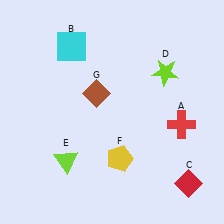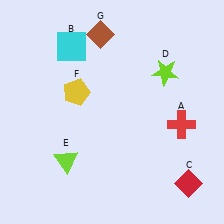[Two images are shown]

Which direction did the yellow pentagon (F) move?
The yellow pentagon (F) moved up.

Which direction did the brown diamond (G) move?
The brown diamond (G) moved up.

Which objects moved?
The objects that moved are: the yellow pentagon (F), the brown diamond (G).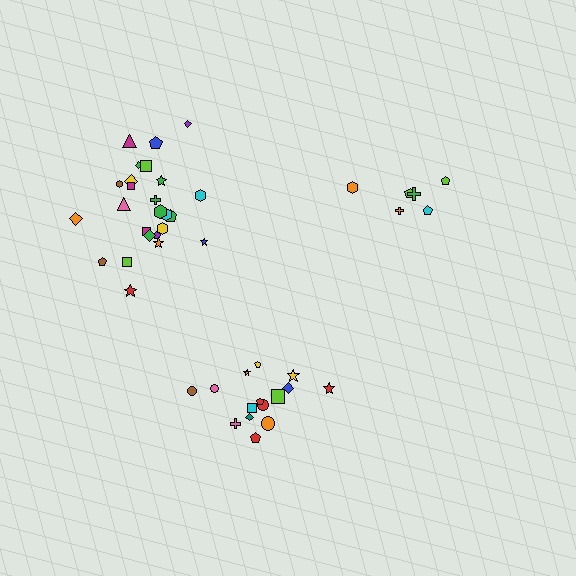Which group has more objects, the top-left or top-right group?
The top-left group.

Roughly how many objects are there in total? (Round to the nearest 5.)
Roughly 45 objects in total.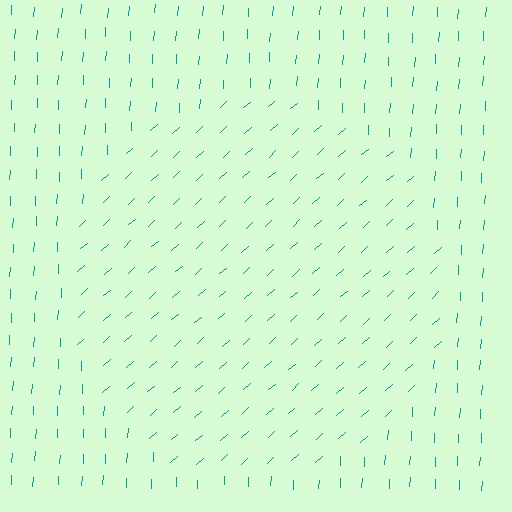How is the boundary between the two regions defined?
The boundary is defined purely by a change in line orientation (approximately 45 degrees difference). All lines are the same color and thickness.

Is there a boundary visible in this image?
Yes, there is a texture boundary formed by a change in line orientation.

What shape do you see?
I see a circle.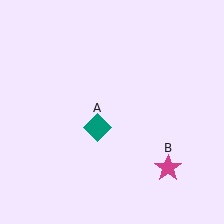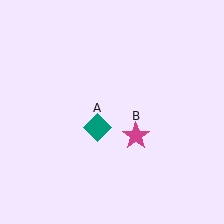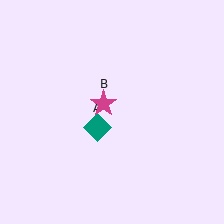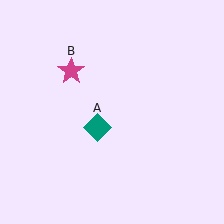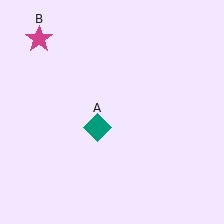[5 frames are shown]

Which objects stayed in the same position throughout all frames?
Teal diamond (object A) remained stationary.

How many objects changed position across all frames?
1 object changed position: magenta star (object B).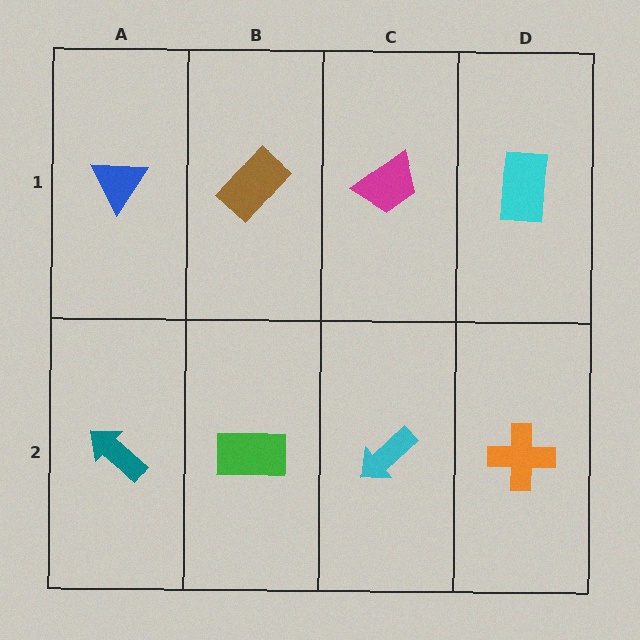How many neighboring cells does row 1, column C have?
3.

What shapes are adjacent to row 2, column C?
A magenta trapezoid (row 1, column C), a green rectangle (row 2, column B), an orange cross (row 2, column D).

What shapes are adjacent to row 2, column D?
A cyan rectangle (row 1, column D), a cyan arrow (row 2, column C).